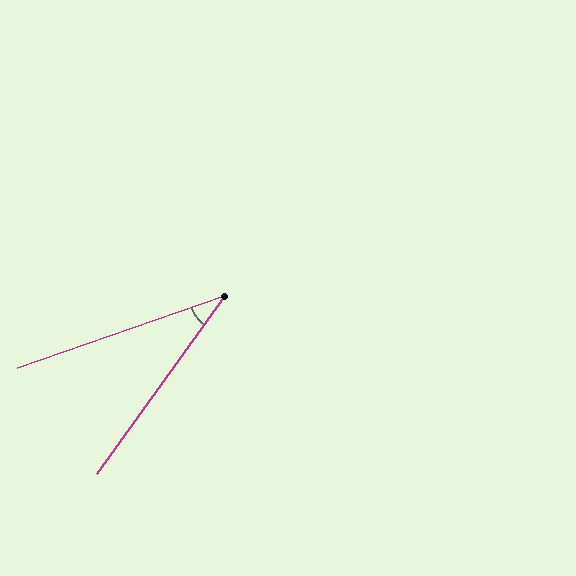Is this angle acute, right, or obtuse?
It is acute.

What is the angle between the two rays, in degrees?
Approximately 35 degrees.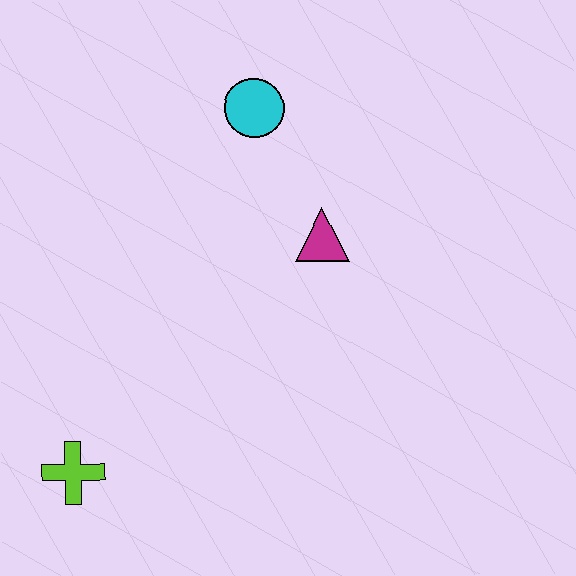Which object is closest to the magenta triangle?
The cyan circle is closest to the magenta triangle.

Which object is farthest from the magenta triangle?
The lime cross is farthest from the magenta triangle.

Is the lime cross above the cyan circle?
No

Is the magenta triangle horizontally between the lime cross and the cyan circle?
No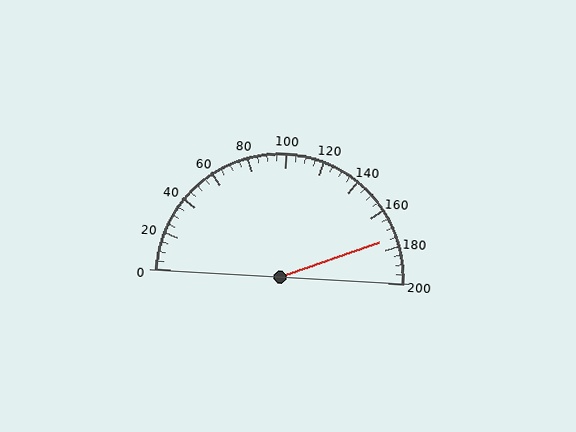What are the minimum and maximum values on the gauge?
The gauge ranges from 0 to 200.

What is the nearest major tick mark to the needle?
The nearest major tick mark is 180.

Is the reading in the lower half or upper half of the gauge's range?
The reading is in the upper half of the range (0 to 200).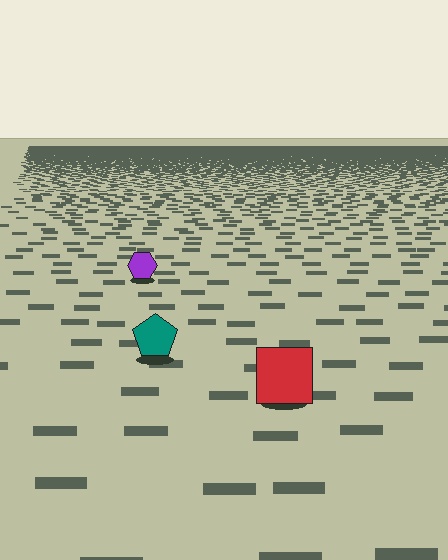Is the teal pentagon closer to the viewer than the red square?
No. The red square is closer — you can tell from the texture gradient: the ground texture is coarser near it.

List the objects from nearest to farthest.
From nearest to farthest: the red square, the teal pentagon, the purple hexagon.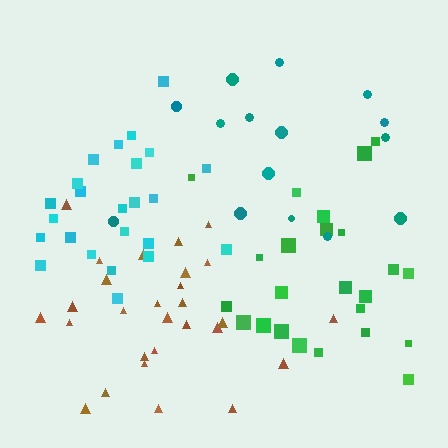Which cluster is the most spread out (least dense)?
Teal.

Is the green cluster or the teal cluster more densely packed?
Green.